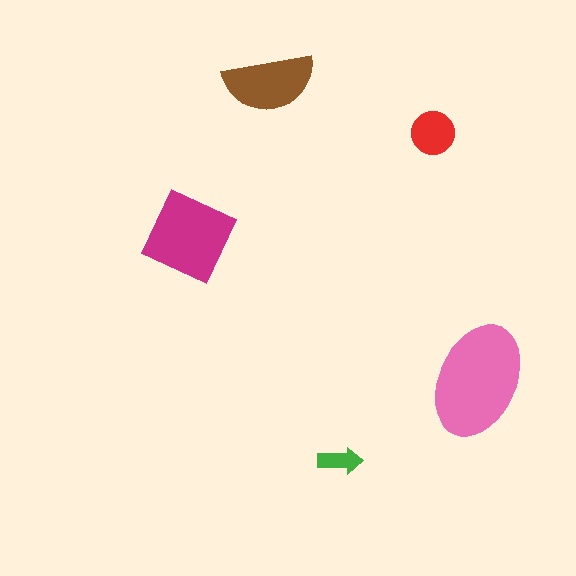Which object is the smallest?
The green arrow.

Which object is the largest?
The pink ellipse.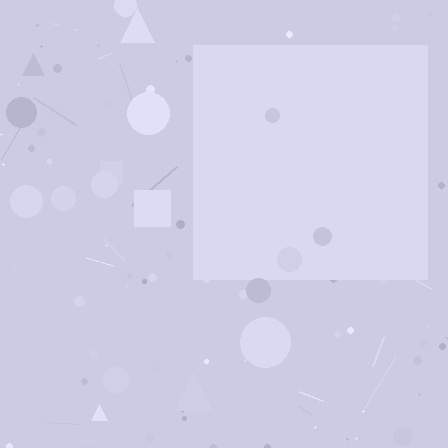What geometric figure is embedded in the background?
A square is embedded in the background.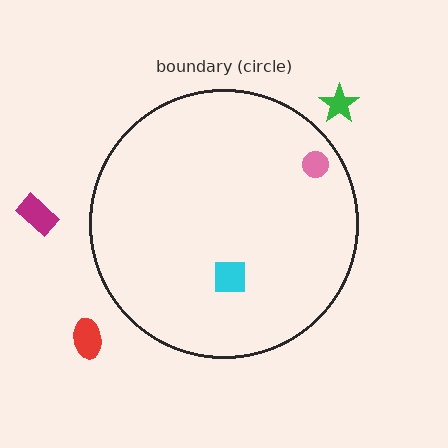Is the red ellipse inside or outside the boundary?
Outside.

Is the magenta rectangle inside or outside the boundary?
Outside.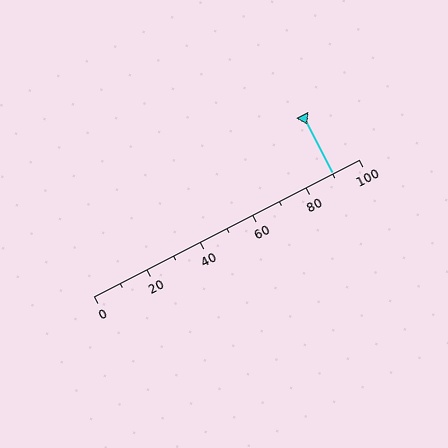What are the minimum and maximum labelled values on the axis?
The axis runs from 0 to 100.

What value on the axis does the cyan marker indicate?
The marker indicates approximately 90.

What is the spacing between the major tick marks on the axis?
The major ticks are spaced 20 apart.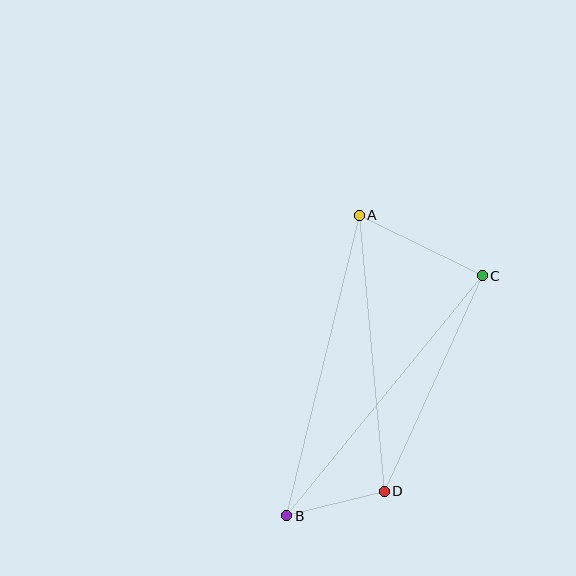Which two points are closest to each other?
Points B and D are closest to each other.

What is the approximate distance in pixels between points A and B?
The distance between A and B is approximately 309 pixels.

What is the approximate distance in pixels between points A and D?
The distance between A and D is approximately 277 pixels.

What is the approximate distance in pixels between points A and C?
The distance between A and C is approximately 137 pixels.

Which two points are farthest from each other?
Points B and C are farthest from each other.